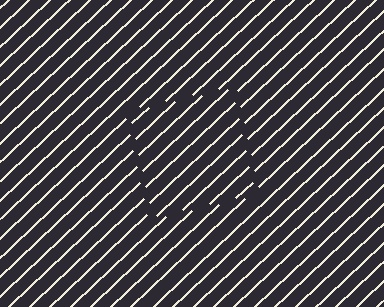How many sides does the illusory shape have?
4 sides — the line-ends trace a square.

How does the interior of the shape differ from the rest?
The interior of the shape contains the same grating, shifted by half a period — the contour is defined by the phase discontinuity where line-ends from the inner and outer gratings abut.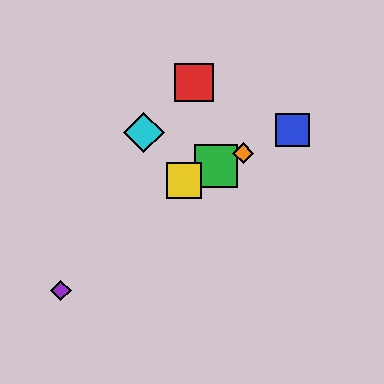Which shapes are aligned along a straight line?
The blue square, the green square, the yellow square, the orange diamond are aligned along a straight line.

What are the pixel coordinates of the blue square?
The blue square is at (292, 130).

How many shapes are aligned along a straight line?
4 shapes (the blue square, the green square, the yellow square, the orange diamond) are aligned along a straight line.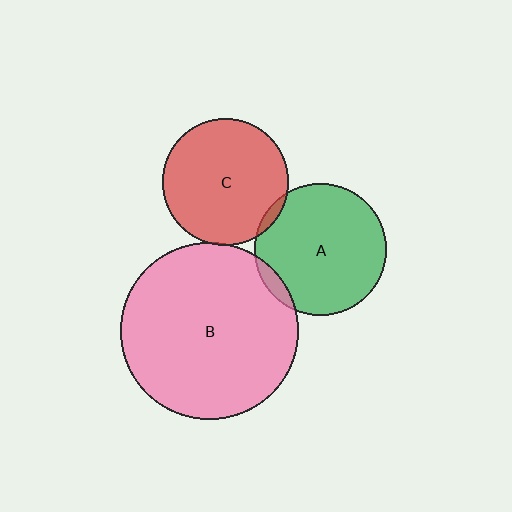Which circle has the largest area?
Circle B (pink).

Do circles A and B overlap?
Yes.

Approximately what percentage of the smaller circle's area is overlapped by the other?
Approximately 5%.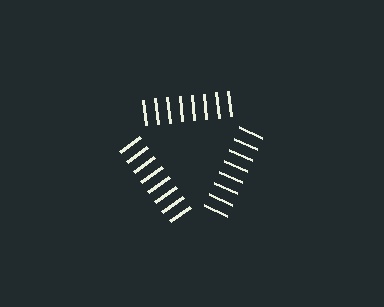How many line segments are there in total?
24 — 8 along each of the 3 edges.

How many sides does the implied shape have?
3 sides — the line-ends trace a triangle.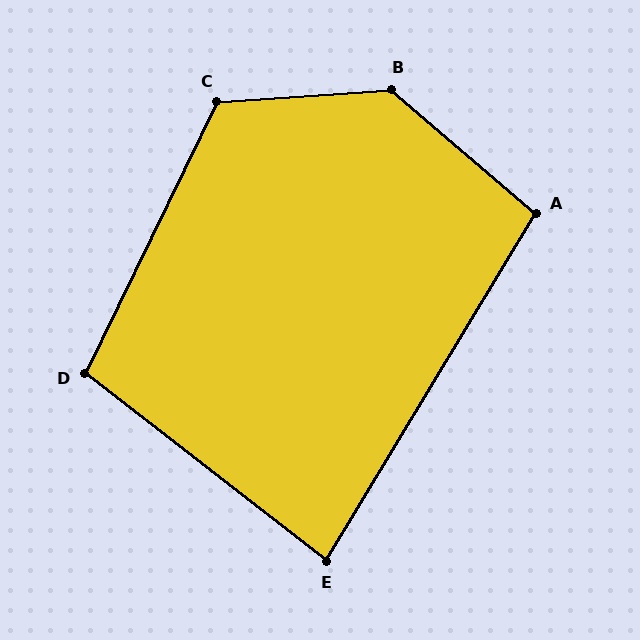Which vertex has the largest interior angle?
B, at approximately 135 degrees.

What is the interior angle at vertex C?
Approximately 120 degrees (obtuse).